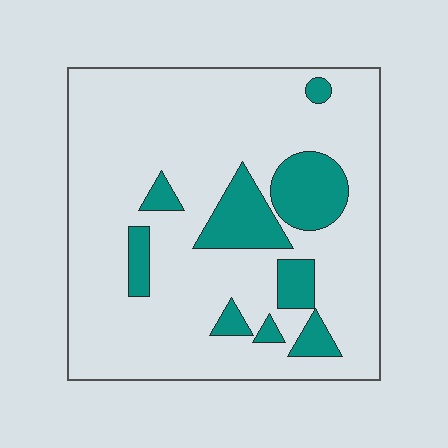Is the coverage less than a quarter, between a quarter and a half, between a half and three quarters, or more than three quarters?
Less than a quarter.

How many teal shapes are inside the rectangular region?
9.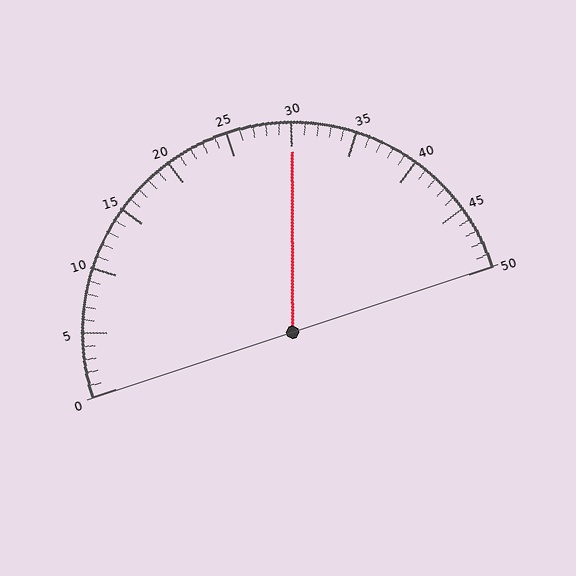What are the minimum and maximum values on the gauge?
The gauge ranges from 0 to 50.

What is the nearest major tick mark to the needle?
The nearest major tick mark is 30.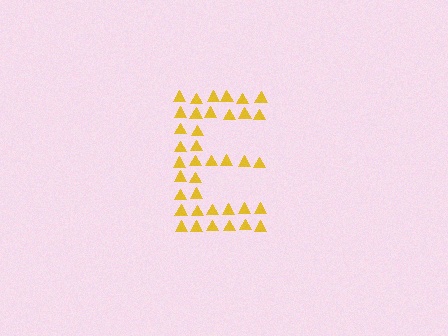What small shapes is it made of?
It is made of small triangles.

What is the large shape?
The large shape is the letter E.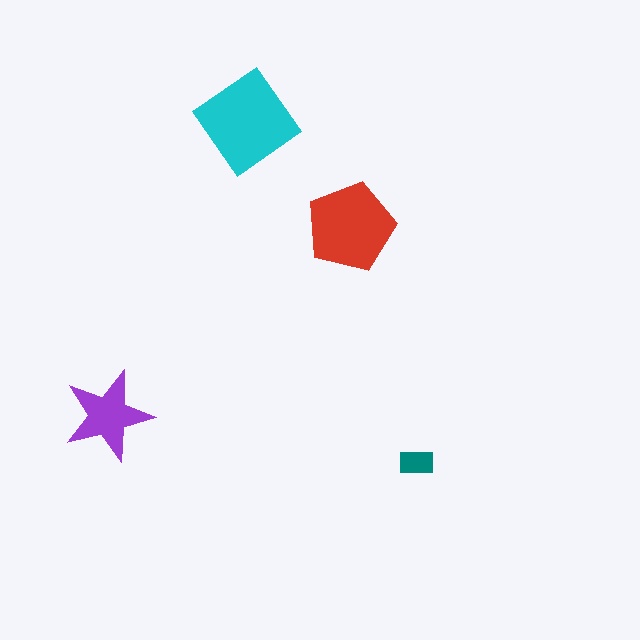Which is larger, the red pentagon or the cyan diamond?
The cyan diamond.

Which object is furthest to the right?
The teal rectangle is rightmost.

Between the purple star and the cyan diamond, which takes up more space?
The cyan diamond.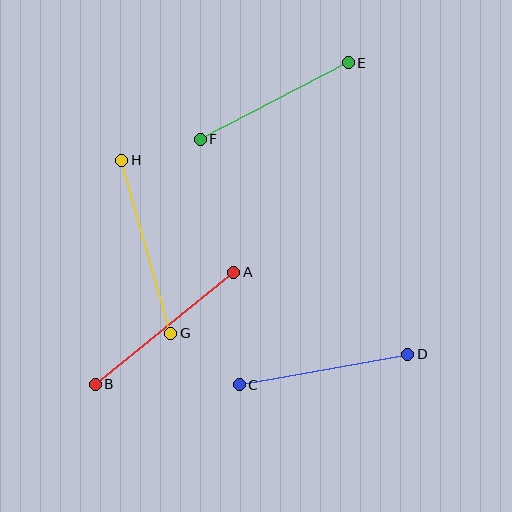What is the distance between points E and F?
The distance is approximately 167 pixels.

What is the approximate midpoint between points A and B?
The midpoint is at approximately (164, 328) pixels.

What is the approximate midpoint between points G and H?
The midpoint is at approximately (146, 247) pixels.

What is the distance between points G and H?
The distance is approximately 180 pixels.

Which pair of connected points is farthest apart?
Points G and H are farthest apart.